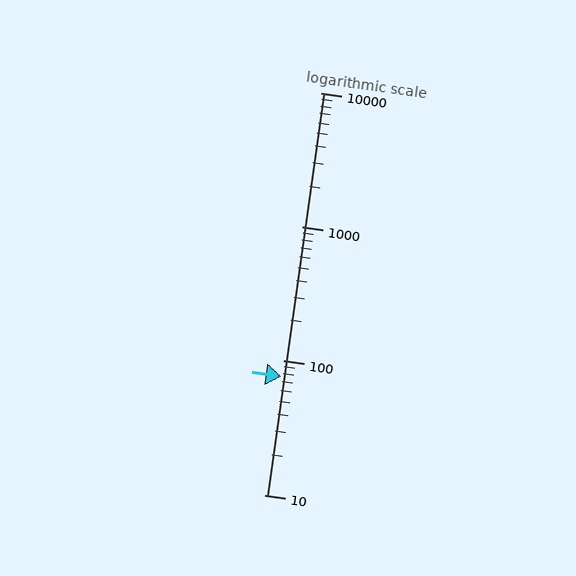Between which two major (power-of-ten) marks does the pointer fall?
The pointer is between 10 and 100.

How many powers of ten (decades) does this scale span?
The scale spans 3 decades, from 10 to 10000.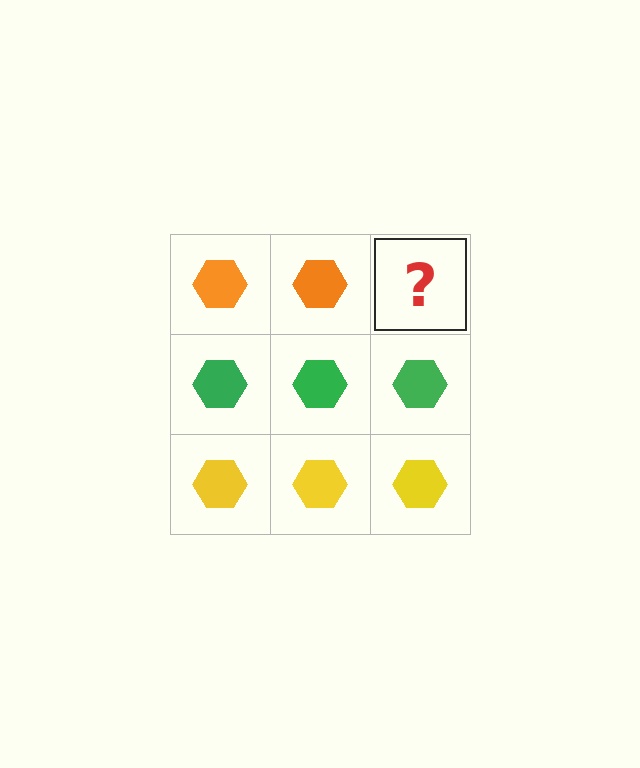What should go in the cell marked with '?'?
The missing cell should contain an orange hexagon.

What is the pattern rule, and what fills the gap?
The rule is that each row has a consistent color. The gap should be filled with an orange hexagon.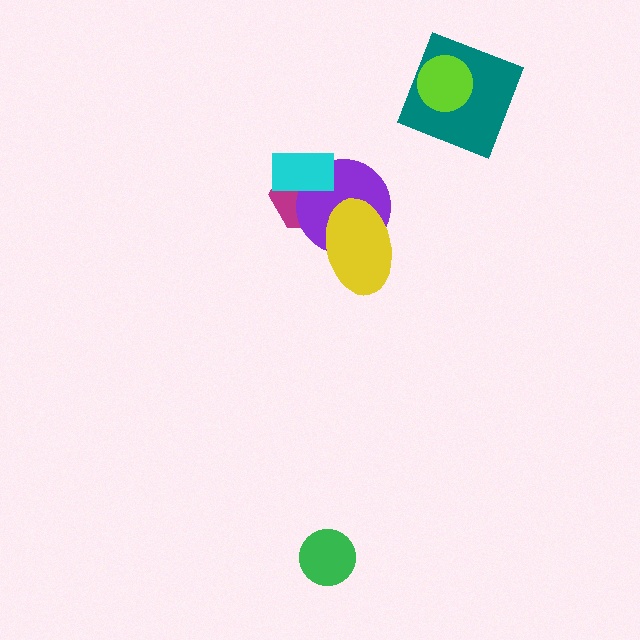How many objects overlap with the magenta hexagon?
3 objects overlap with the magenta hexagon.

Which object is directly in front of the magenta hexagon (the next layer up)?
The purple circle is directly in front of the magenta hexagon.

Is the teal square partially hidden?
Yes, it is partially covered by another shape.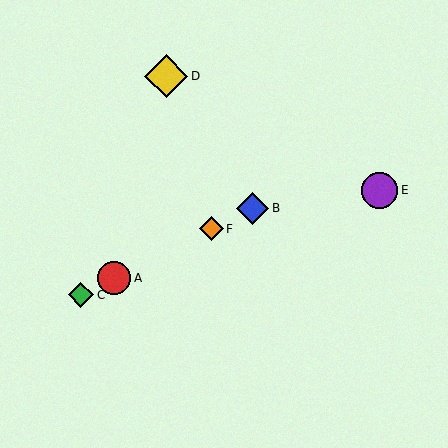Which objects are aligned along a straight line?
Objects A, B, C, F are aligned along a straight line.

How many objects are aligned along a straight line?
4 objects (A, B, C, F) are aligned along a straight line.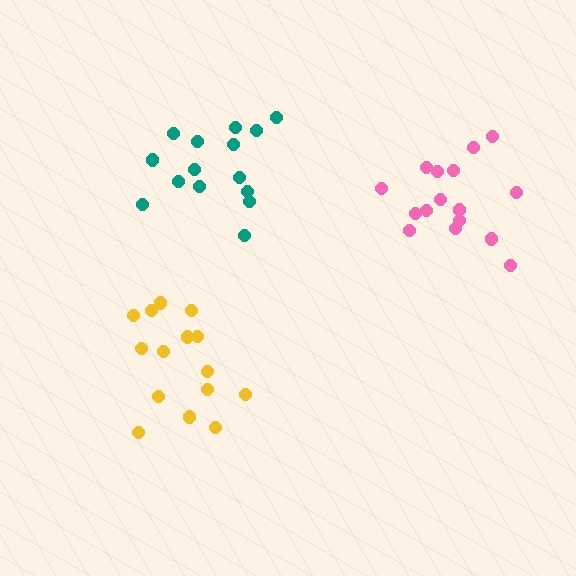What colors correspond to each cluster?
The clusters are colored: teal, pink, yellow.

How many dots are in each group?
Group 1: 15 dots, Group 2: 16 dots, Group 3: 15 dots (46 total).